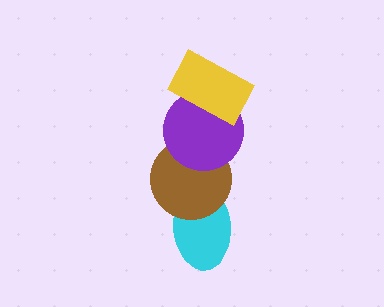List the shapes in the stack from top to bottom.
From top to bottom: the yellow rectangle, the purple circle, the brown circle, the cyan ellipse.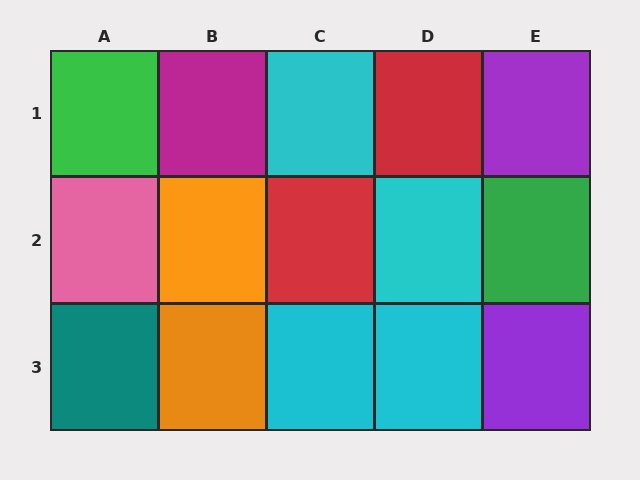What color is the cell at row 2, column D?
Cyan.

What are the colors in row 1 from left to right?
Green, magenta, cyan, red, purple.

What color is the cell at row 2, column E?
Green.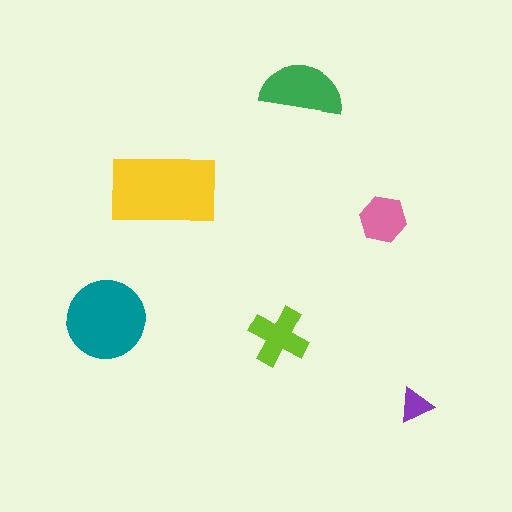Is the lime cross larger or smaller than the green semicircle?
Smaller.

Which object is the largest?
The yellow rectangle.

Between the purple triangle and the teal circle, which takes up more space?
The teal circle.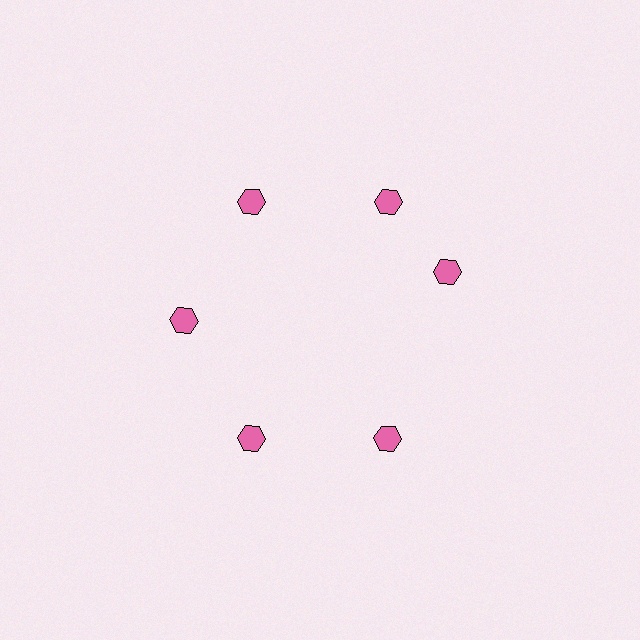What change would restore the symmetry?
The symmetry would be restored by rotating it back into even spacing with its neighbors so that all 6 hexagons sit at equal angles and equal distance from the center.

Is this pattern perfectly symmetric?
No. The 6 pink hexagons are arranged in a ring, but one element near the 3 o'clock position is rotated out of alignment along the ring, breaking the 6-fold rotational symmetry.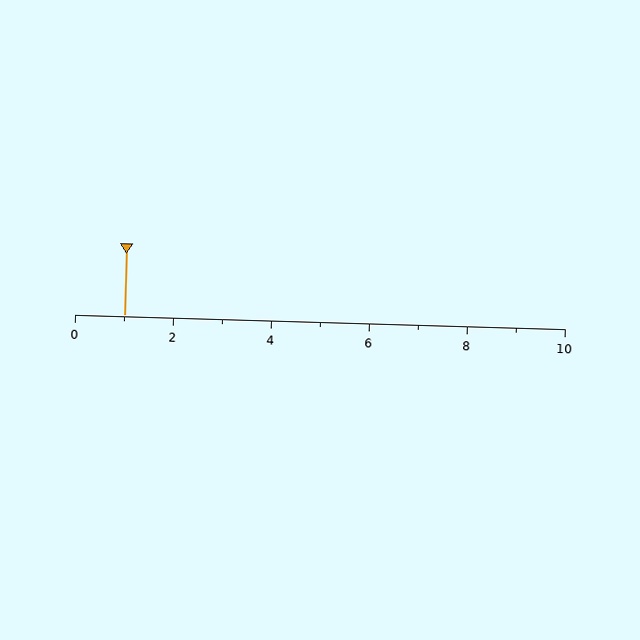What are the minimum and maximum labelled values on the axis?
The axis runs from 0 to 10.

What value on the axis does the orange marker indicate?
The marker indicates approximately 1.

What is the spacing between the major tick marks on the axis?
The major ticks are spaced 2 apart.